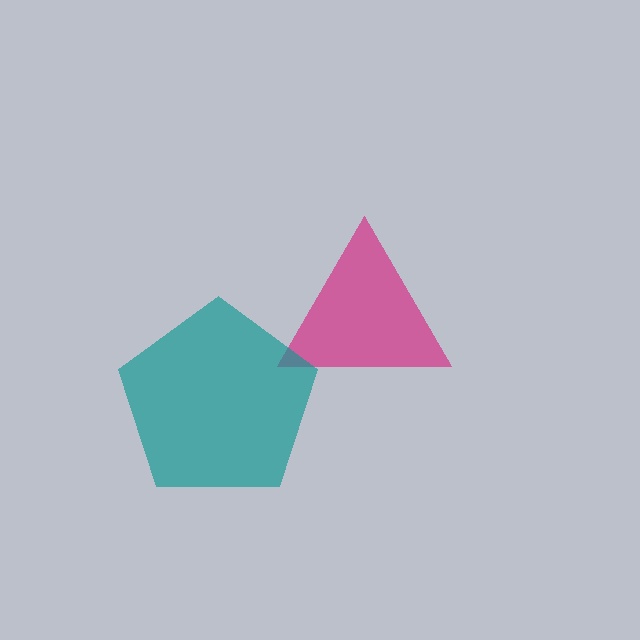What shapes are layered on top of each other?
The layered shapes are: a magenta triangle, a teal pentagon.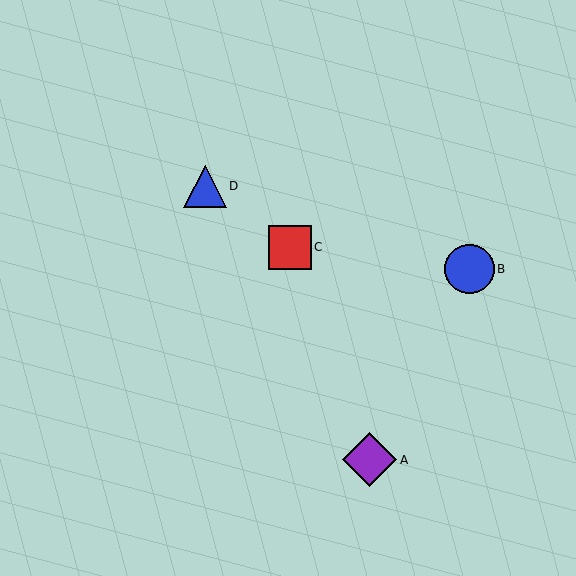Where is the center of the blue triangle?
The center of the blue triangle is at (205, 186).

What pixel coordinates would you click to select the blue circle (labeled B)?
Click at (469, 269) to select the blue circle B.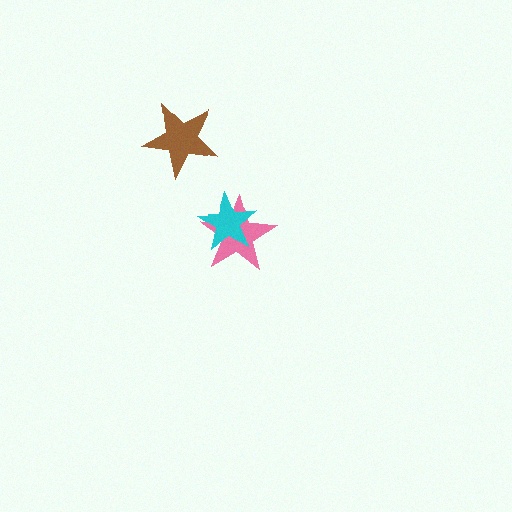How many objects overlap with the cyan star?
1 object overlaps with the cyan star.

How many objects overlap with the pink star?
1 object overlaps with the pink star.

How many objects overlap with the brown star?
0 objects overlap with the brown star.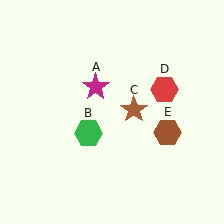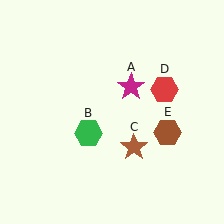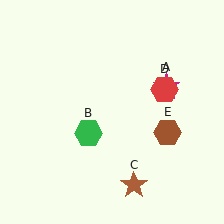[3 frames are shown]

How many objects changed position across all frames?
2 objects changed position: magenta star (object A), brown star (object C).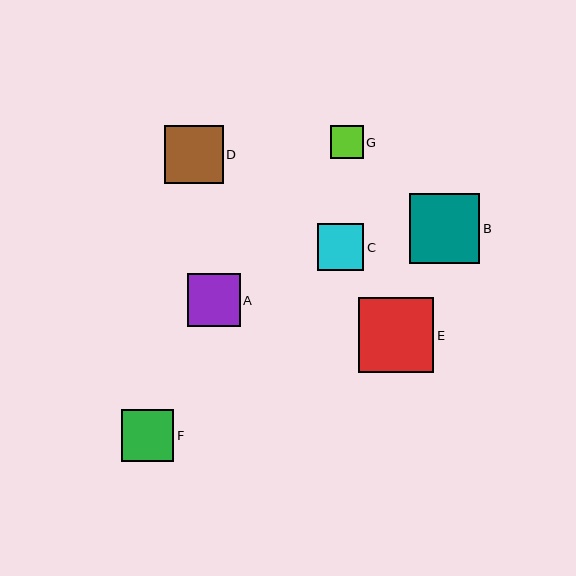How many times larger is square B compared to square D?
Square B is approximately 1.2 times the size of square D.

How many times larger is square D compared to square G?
Square D is approximately 1.8 times the size of square G.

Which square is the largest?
Square E is the largest with a size of approximately 75 pixels.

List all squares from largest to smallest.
From largest to smallest: E, B, D, A, F, C, G.